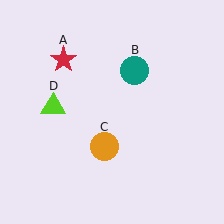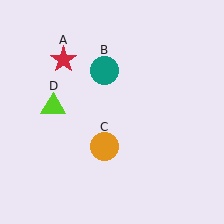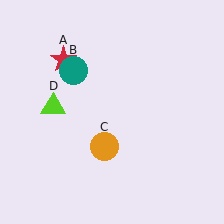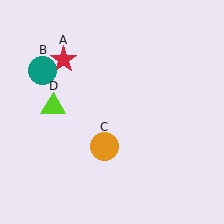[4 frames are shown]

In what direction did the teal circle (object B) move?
The teal circle (object B) moved left.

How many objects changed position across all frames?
1 object changed position: teal circle (object B).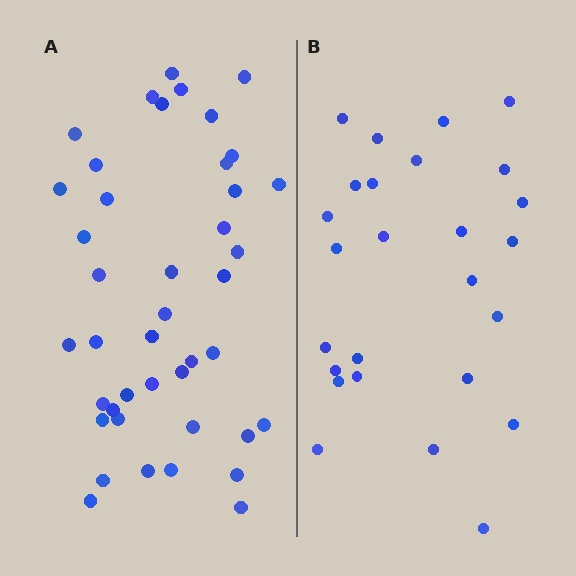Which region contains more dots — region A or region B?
Region A (the left region) has more dots.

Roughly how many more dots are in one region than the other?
Region A has approximately 15 more dots than region B.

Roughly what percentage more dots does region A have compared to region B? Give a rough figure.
About 60% more.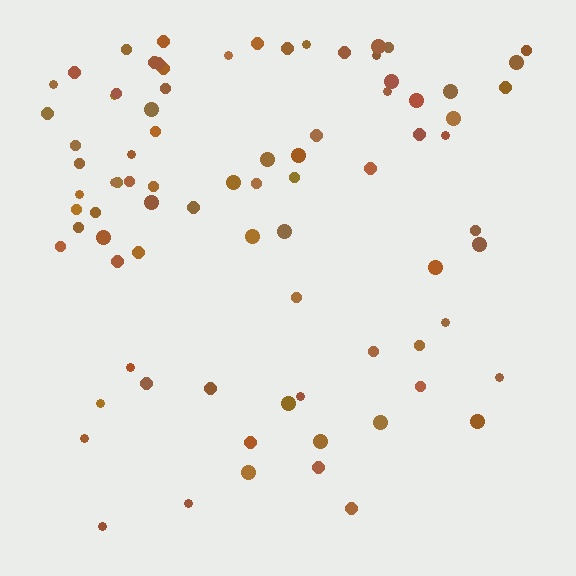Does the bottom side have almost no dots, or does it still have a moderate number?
Still a moderate number, just noticeably fewer than the top.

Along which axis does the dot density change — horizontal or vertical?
Vertical.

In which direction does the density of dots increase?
From bottom to top, with the top side densest.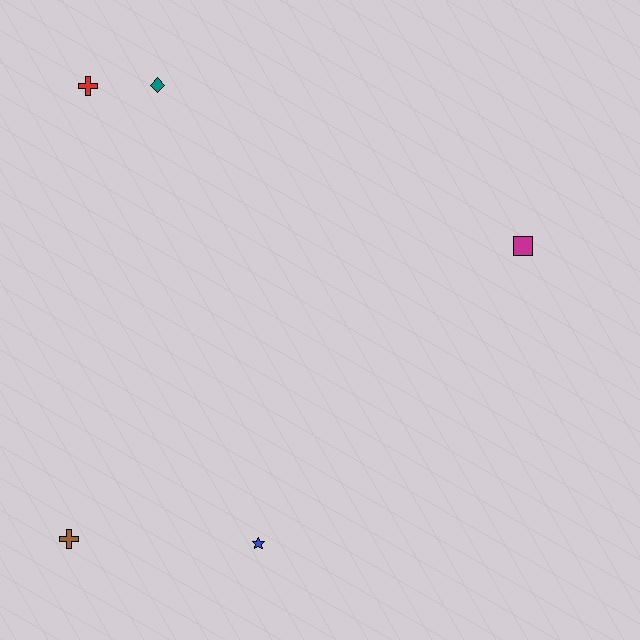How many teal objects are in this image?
There is 1 teal object.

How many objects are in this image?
There are 5 objects.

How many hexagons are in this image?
There are no hexagons.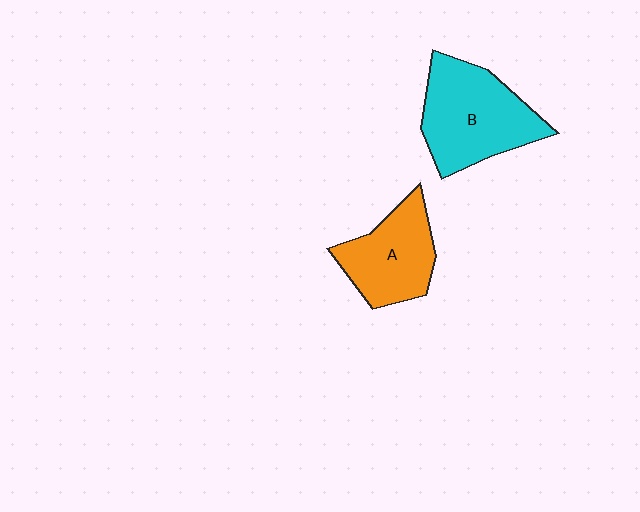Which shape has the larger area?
Shape B (cyan).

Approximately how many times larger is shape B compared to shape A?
Approximately 1.3 times.